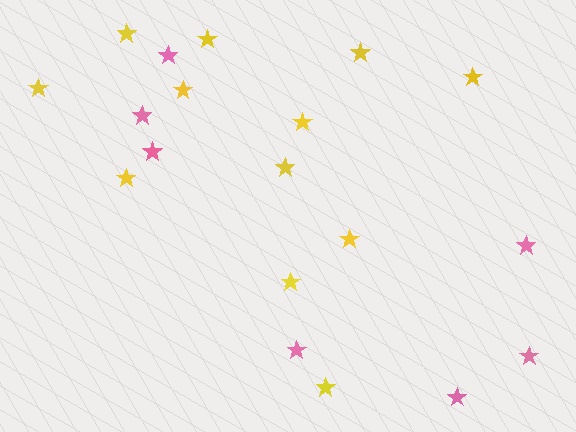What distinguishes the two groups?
There are 2 groups: one group of pink stars (7) and one group of yellow stars (12).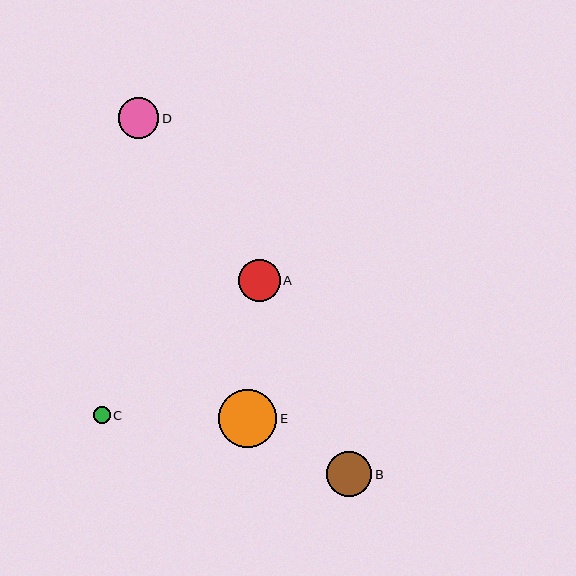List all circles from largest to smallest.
From largest to smallest: E, B, A, D, C.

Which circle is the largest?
Circle E is the largest with a size of approximately 58 pixels.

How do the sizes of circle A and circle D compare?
Circle A and circle D are approximately the same size.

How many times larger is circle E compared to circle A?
Circle E is approximately 1.4 times the size of circle A.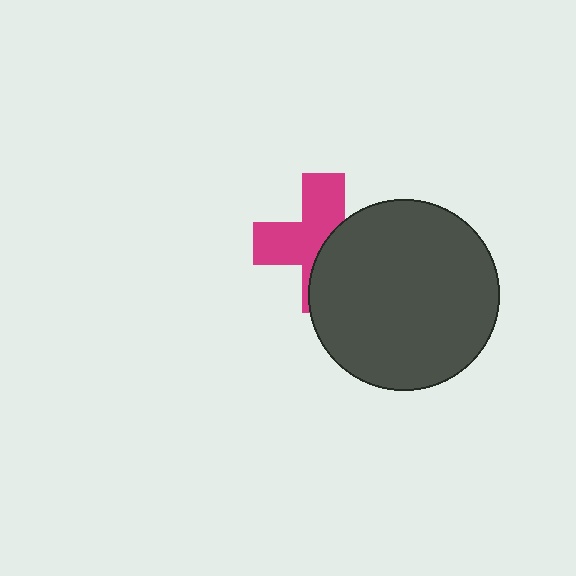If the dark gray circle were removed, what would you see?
You would see the complete magenta cross.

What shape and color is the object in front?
The object in front is a dark gray circle.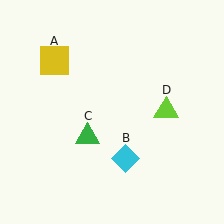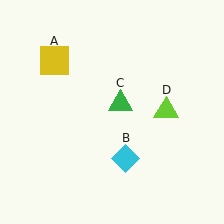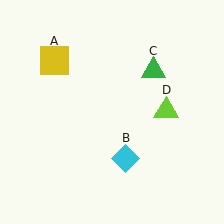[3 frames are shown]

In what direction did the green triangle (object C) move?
The green triangle (object C) moved up and to the right.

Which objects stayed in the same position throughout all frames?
Yellow square (object A) and cyan diamond (object B) and lime triangle (object D) remained stationary.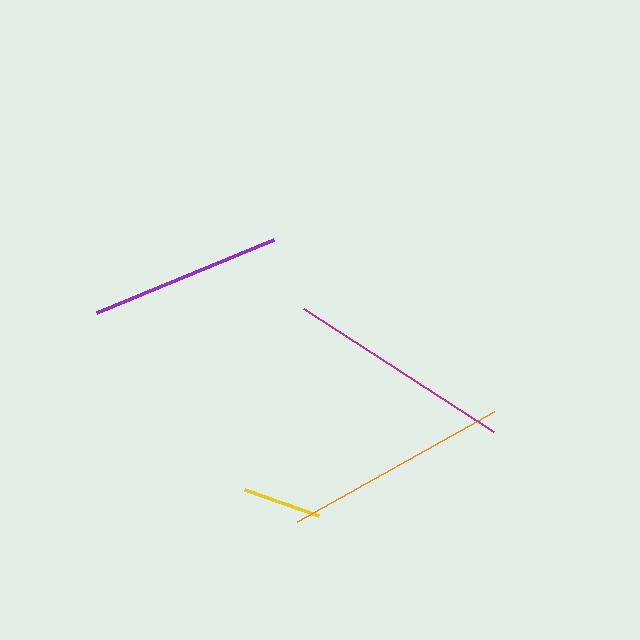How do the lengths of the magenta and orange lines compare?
The magenta and orange lines are approximately the same length.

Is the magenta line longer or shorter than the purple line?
The magenta line is longer than the purple line.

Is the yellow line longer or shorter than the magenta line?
The magenta line is longer than the yellow line.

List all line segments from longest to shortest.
From longest to shortest: magenta, orange, purple, yellow.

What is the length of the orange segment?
The orange segment is approximately 226 pixels long.